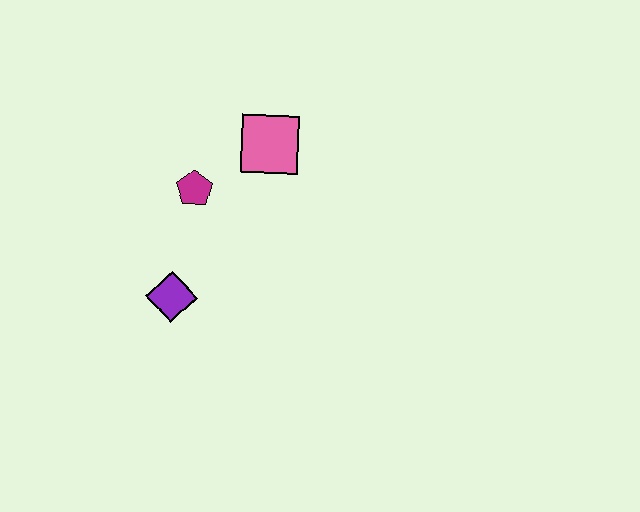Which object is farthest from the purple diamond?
The pink square is farthest from the purple diamond.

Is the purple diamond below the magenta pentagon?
Yes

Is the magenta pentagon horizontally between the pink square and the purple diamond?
Yes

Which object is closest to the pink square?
The magenta pentagon is closest to the pink square.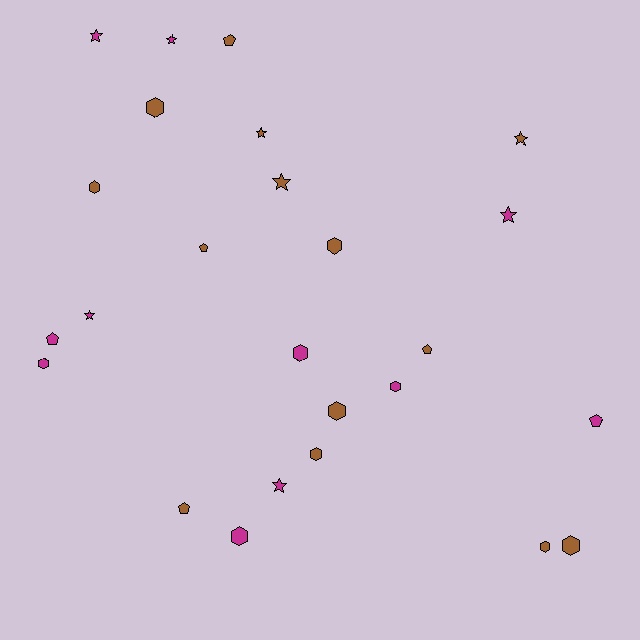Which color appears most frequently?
Brown, with 14 objects.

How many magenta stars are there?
There are 5 magenta stars.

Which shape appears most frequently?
Hexagon, with 11 objects.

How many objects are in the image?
There are 25 objects.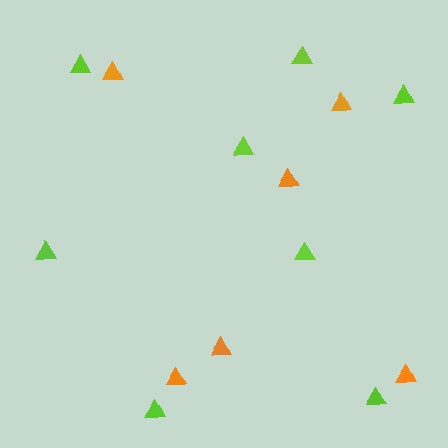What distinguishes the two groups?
There are 2 groups: one group of lime triangles (8) and one group of orange triangles (6).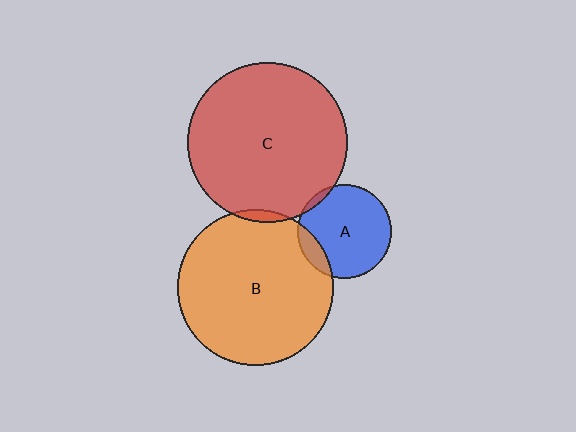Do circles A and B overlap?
Yes.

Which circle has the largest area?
Circle C (red).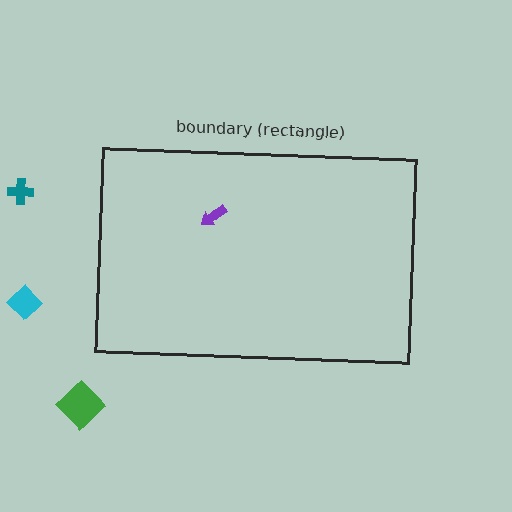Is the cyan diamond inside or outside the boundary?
Outside.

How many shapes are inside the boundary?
1 inside, 3 outside.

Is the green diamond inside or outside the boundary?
Outside.